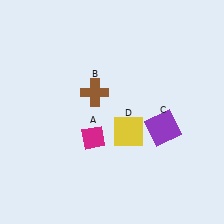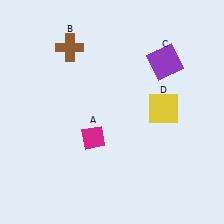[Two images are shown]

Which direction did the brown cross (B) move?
The brown cross (B) moved up.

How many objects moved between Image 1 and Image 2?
3 objects moved between the two images.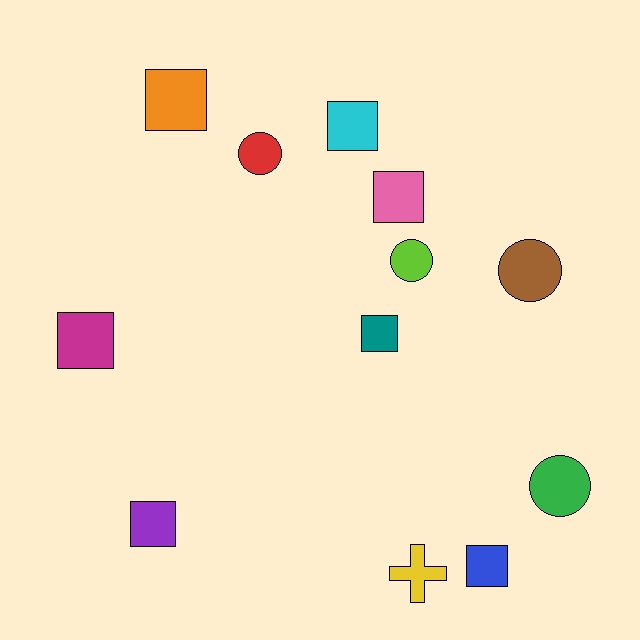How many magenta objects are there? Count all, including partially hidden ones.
There is 1 magenta object.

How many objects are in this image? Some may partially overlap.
There are 12 objects.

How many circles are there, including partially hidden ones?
There are 4 circles.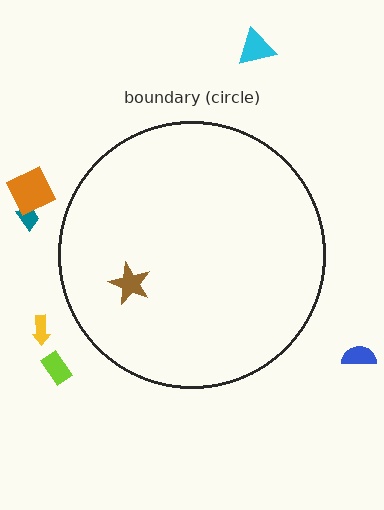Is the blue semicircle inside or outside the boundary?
Outside.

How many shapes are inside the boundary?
1 inside, 6 outside.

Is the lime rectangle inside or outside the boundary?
Outside.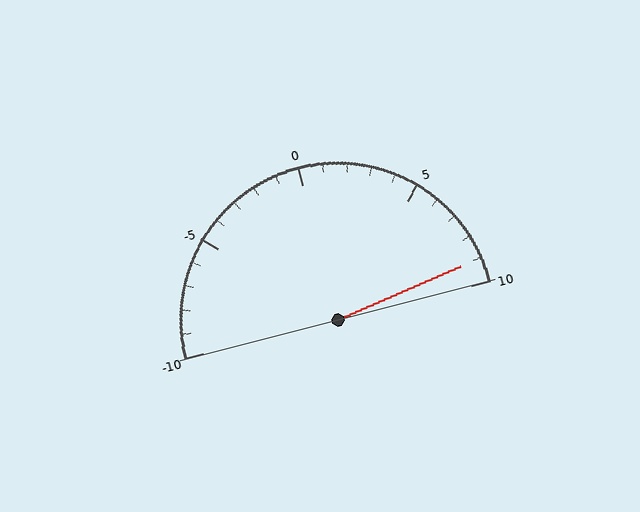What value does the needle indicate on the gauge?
The needle indicates approximately 9.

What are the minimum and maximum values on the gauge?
The gauge ranges from -10 to 10.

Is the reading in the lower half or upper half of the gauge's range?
The reading is in the upper half of the range (-10 to 10).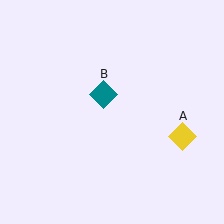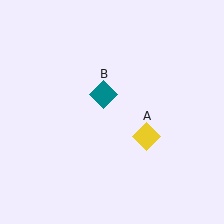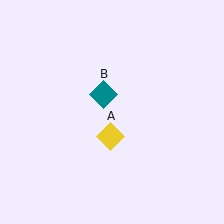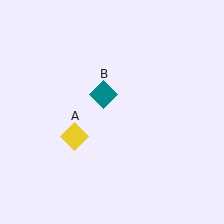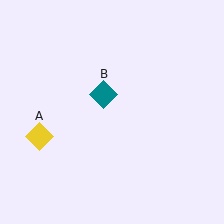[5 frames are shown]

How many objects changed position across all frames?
1 object changed position: yellow diamond (object A).